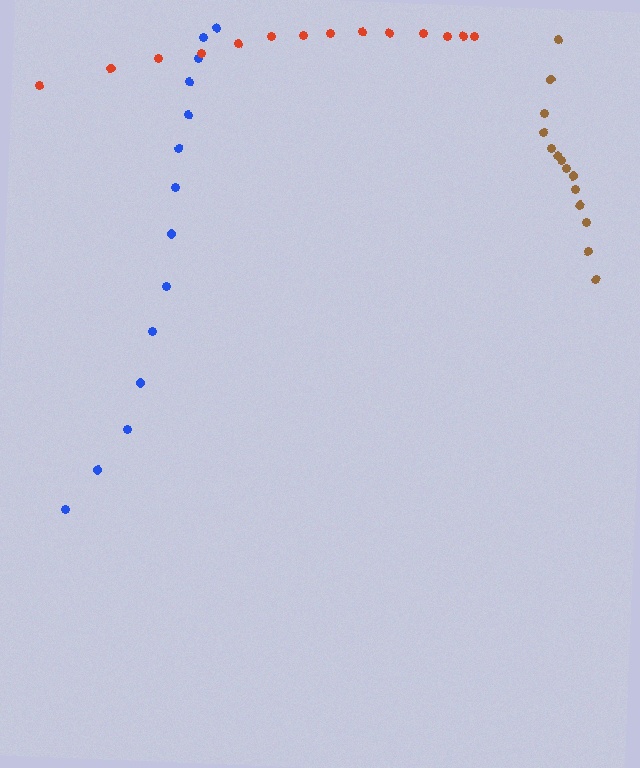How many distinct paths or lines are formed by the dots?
There are 3 distinct paths.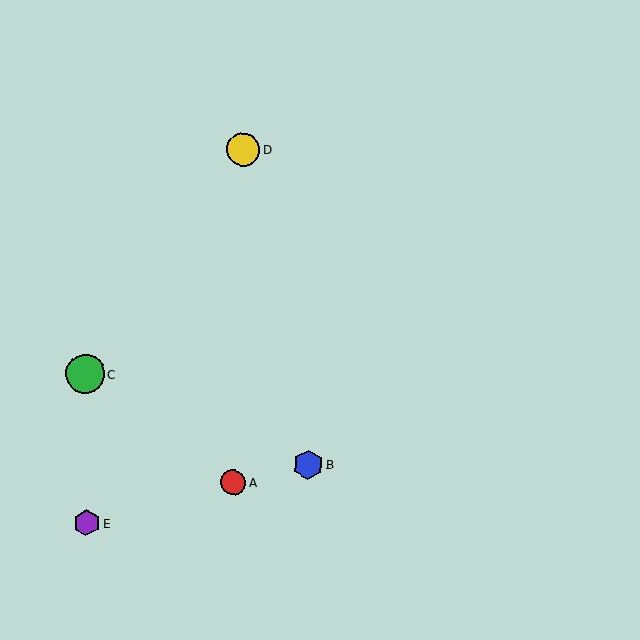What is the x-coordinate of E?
Object E is at x≈86.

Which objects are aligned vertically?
Objects A, D are aligned vertically.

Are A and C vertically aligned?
No, A is at x≈233 and C is at x≈85.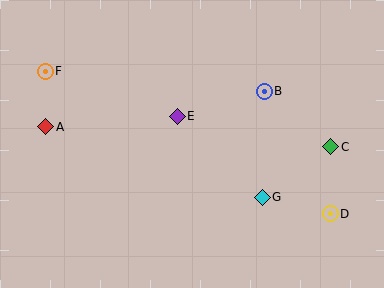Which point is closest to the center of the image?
Point E at (177, 116) is closest to the center.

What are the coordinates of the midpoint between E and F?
The midpoint between E and F is at (111, 94).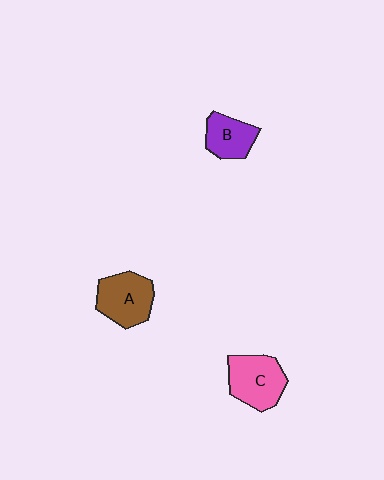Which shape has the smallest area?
Shape B (purple).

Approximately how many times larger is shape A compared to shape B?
Approximately 1.4 times.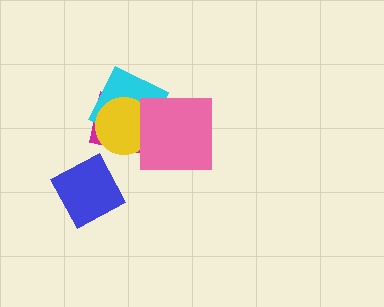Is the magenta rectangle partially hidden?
Yes, it is partially covered by another shape.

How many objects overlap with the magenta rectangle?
3 objects overlap with the magenta rectangle.